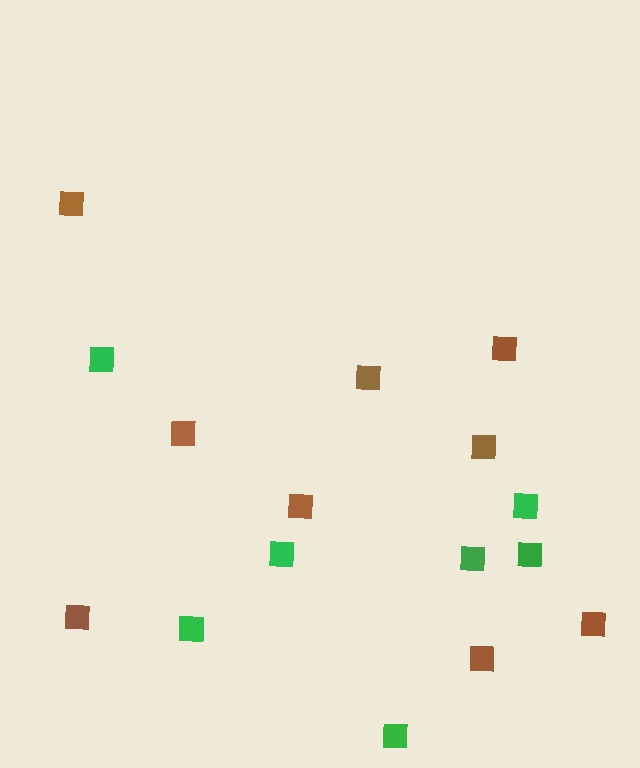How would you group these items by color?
There are 2 groups: one group of brown squares (9) and one group of green squares (7).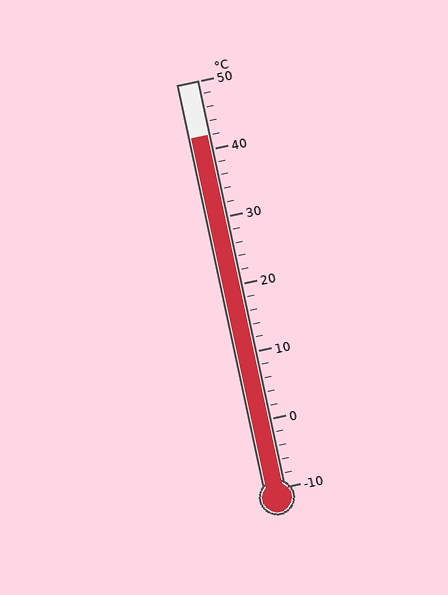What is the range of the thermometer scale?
The thermometer scale ranges from -10°C to 50°C.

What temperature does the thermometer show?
The thermometer shows approximately 42°C.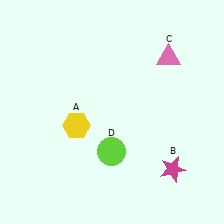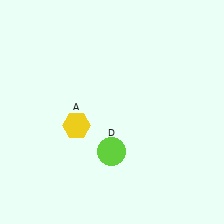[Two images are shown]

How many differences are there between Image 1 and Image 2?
There are 2 differences between the two images.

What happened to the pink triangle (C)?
The pink triangle (C) was removed in Image 2. It was in the top-right area of Image 1.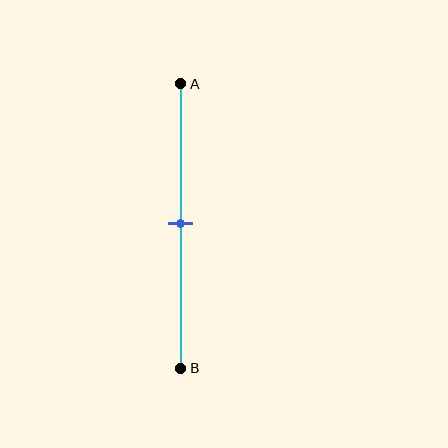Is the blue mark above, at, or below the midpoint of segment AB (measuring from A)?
The blue mark is approximately at the midpoint of segment AB.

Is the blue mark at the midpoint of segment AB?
Yes, the mark is approximately at the midpoint.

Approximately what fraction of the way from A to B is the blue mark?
The blue mark is approximately 50% of the way from A to B.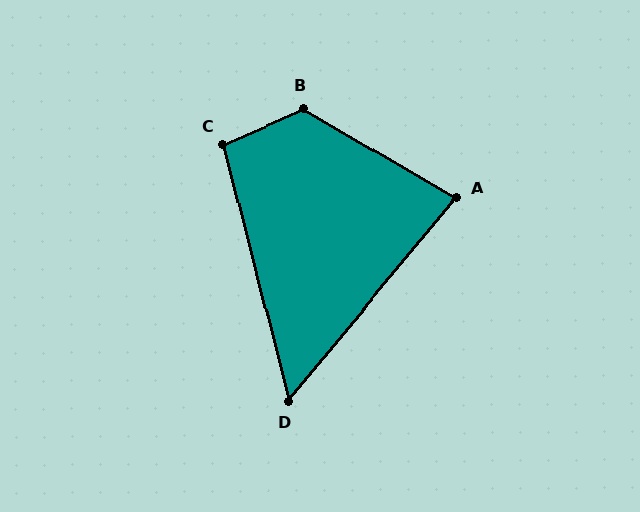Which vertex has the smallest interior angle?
D, at approximately 54 degrees.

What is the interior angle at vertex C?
Approximately 99 degrees (obtuse).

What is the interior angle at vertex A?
Approximately 81 degrees (acute).